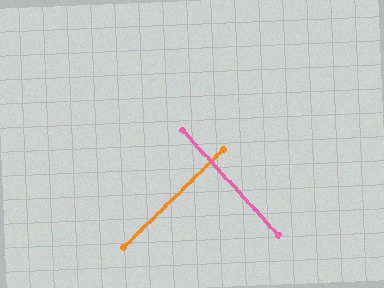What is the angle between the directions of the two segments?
Approximately 88 degrees.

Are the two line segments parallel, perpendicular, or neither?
Perpendicular — they meet at approximately 88°.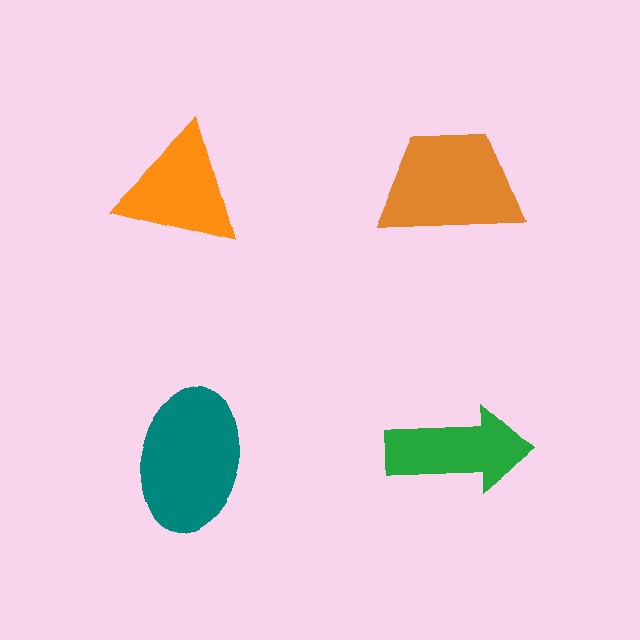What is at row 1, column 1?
An orange triangle.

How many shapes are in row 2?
2 shapes.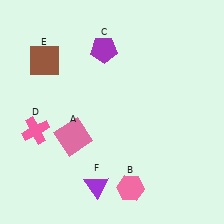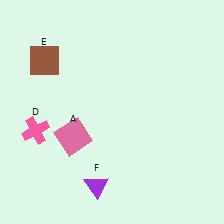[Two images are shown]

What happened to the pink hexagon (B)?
The pink hexagon (B) was removed in Image 2. It was in the bottom-right area of Image 1.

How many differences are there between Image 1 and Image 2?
There are 2 differences between the two images.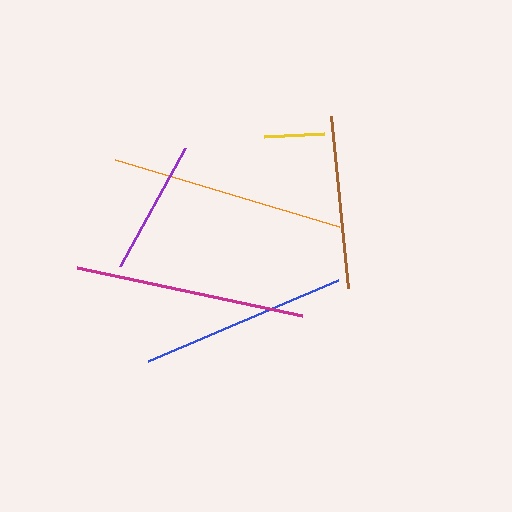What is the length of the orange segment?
The orange segment is approximately 234 pixels long.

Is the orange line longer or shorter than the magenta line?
The orange line is longer than the magenta line.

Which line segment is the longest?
The orange line is the longest at approximately 234 pixels.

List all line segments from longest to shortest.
From longest to shortest: orange, magenta, blue, brown, purple, yellow.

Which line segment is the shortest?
The yellow line is the shortest at approximately 60 pixels.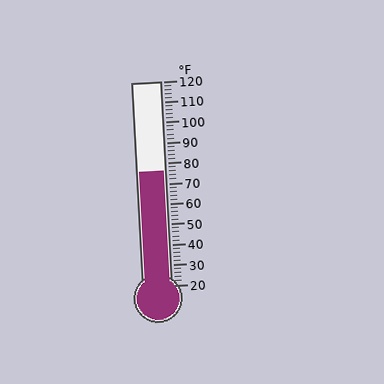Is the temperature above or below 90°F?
The temperature is below 90°F.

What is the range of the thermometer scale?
The thermometer scale ranges from 20°F to 120°F.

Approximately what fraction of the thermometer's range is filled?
The thermometer is filled to approximately 55% of its range.